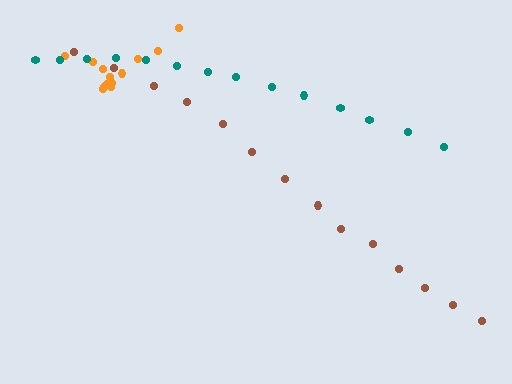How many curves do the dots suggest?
There are 3 distinct paths.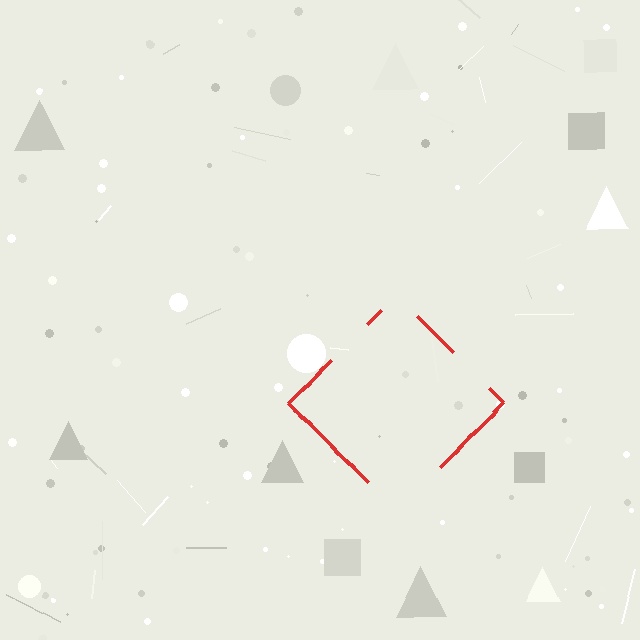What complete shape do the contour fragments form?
The contour fragments form a diamond.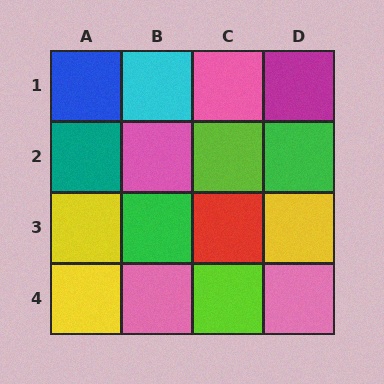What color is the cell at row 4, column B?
Pink.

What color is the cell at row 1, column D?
Magenta.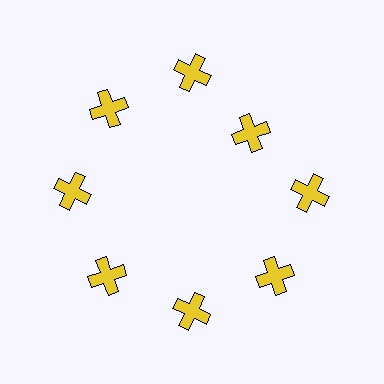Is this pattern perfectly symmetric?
No. The 8 yellow crosses are arranged in a ring, but one element near the 2 o'clock position is pulled inward toward the center, breaking the 8-fold rotational symmetry.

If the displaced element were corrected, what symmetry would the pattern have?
It would have 8-fold rotational symmetry — the pattern would map onto itself every 45 degrees.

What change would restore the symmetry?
The symmetry would be restored by moving it outward, back onto the ring so that all 8 crosses sit at equal angles and equal distance from the center.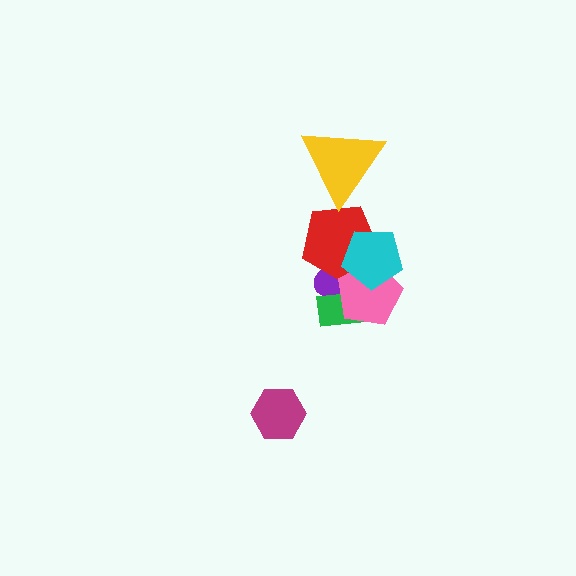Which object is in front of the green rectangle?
The pink pentagon is in front of the green rectangle.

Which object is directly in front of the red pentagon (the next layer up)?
The yellow triangle is directly in front of the red pentagon.